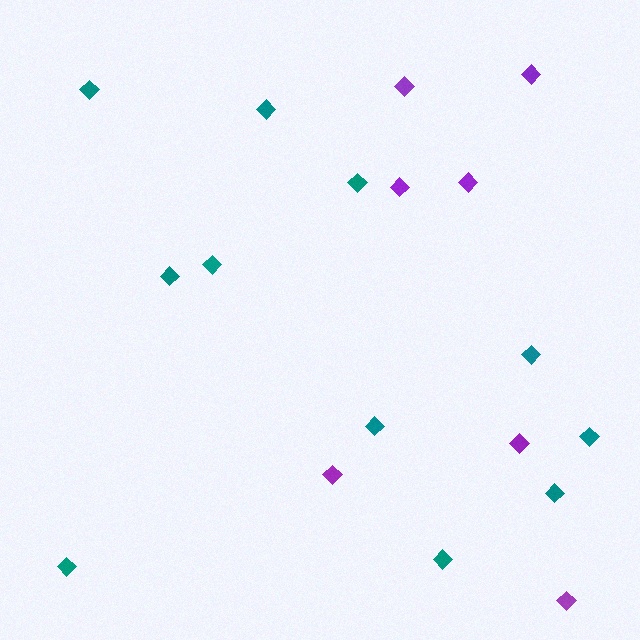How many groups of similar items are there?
There are 2 groups: one group of teal diamonds (11) and one group of purple diamonds (7).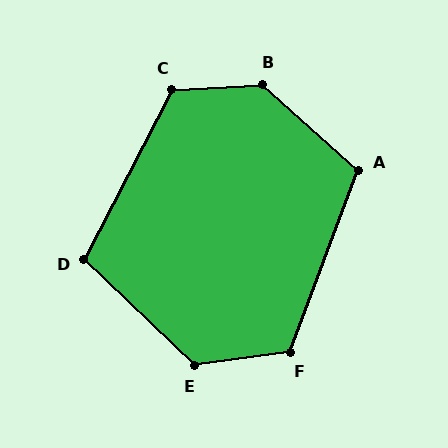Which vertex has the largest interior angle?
B, at approximately 135 degrees.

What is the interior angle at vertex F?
Approximately 118 degrees (obtuse).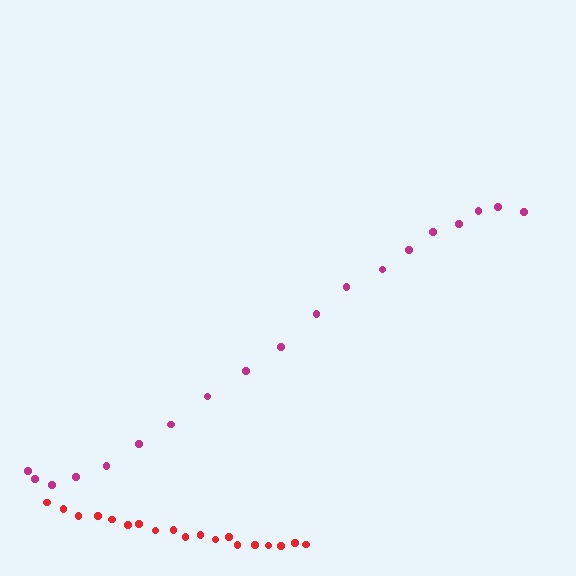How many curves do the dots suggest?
There are 2 distinct paths.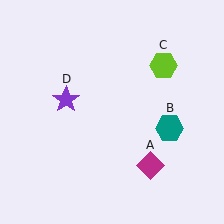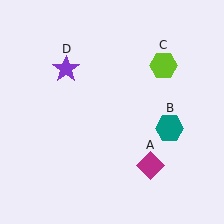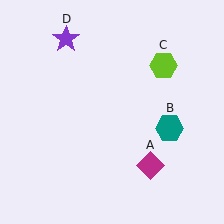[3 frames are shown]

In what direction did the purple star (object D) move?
The purple star (object D) moved up.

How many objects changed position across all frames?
1 object changed position: purple star (object D).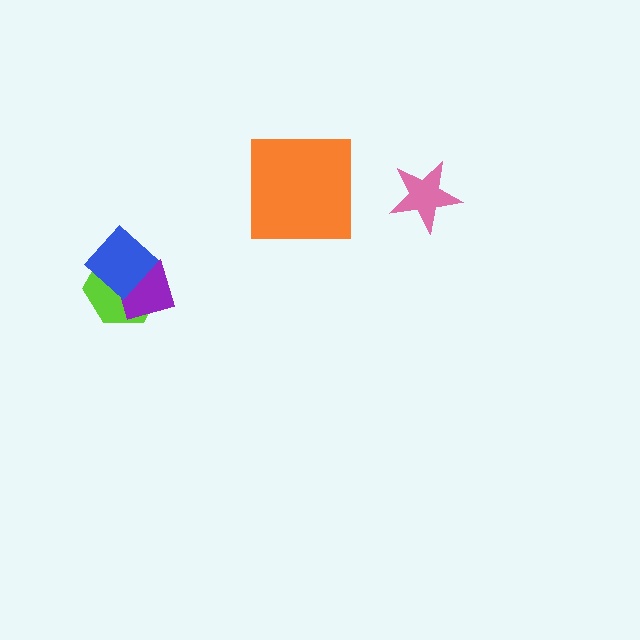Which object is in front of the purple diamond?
The blue diamond is in front of the purple diamond.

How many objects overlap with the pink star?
0 objects overlap with the pink star.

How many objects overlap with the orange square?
0 objects overlap with the orange square.